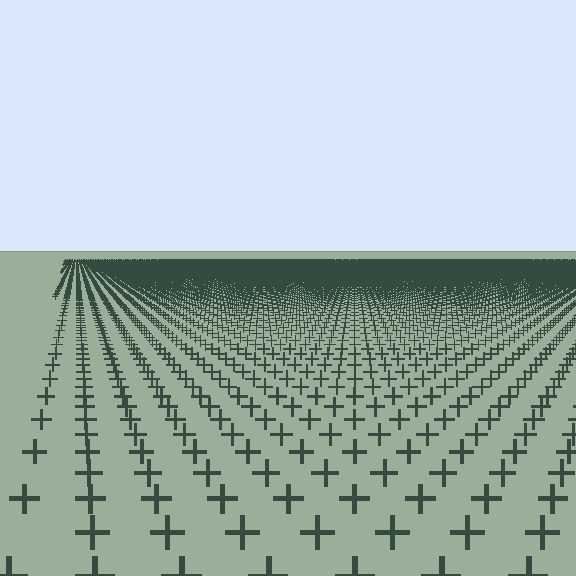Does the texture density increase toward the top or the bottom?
Density increases toward the top.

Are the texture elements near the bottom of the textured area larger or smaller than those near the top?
Larger. Near the bottom, elements are closer to the viewer and appear at a bigger on-screen size.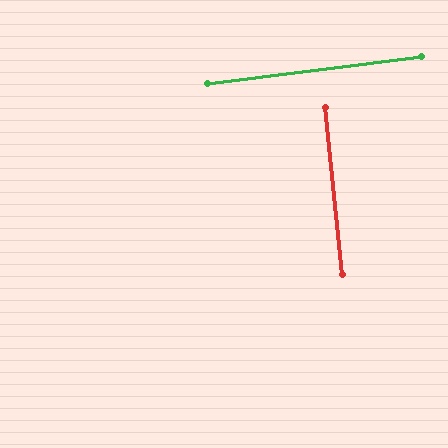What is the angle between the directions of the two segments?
Approximately 89 degrees.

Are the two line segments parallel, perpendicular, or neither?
Perpendicular — they meet at approximately 89°.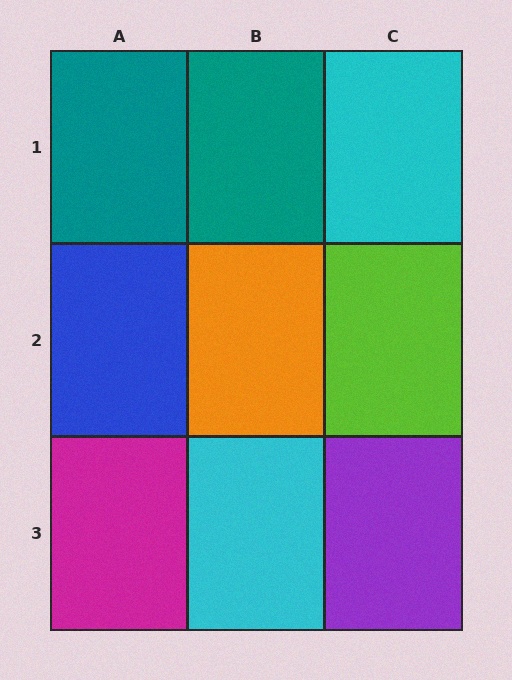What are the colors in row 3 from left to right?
Magenta, cyan, purple.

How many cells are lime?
1 cell is lime.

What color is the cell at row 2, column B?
Orange.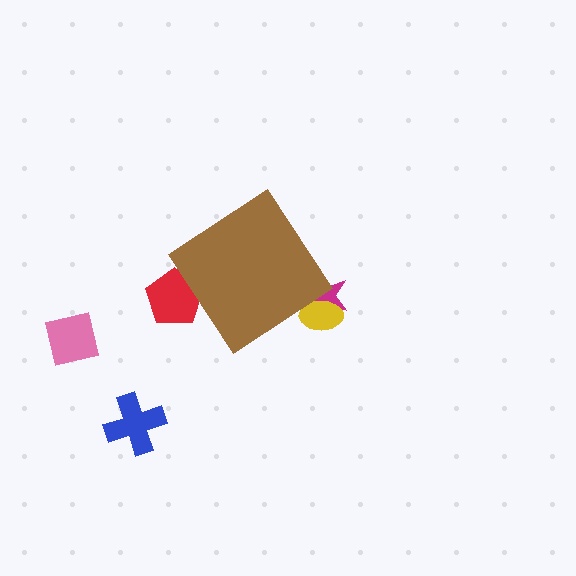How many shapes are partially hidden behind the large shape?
3 shapes are partially hidden.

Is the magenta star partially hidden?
Yes, the magenta star is partially hidden behind the brown diamond.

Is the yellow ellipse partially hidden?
Yes, the yellow ellipse is partially hidden behind the brown diamond.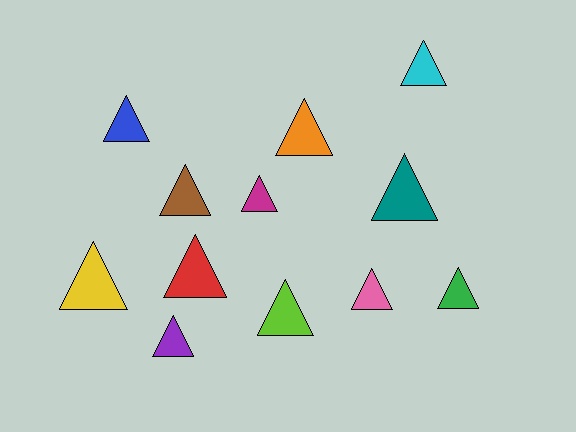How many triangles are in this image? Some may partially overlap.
There are 12 triangles.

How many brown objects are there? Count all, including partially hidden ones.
There is 1 brown object.